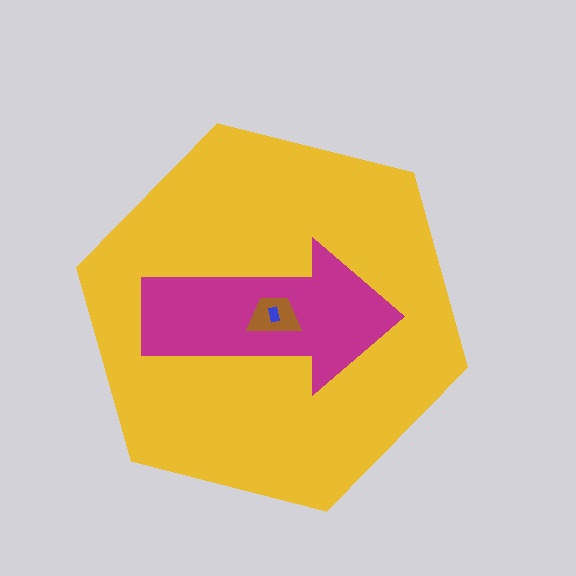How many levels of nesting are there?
4.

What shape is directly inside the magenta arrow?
The brown trapezoid.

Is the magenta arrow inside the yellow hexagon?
Yes.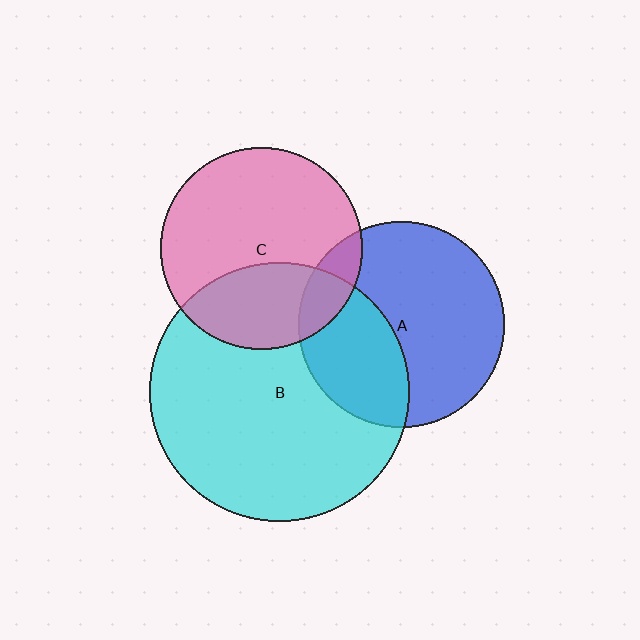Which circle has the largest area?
Circle B (cyan).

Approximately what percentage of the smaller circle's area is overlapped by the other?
Approximately 10%.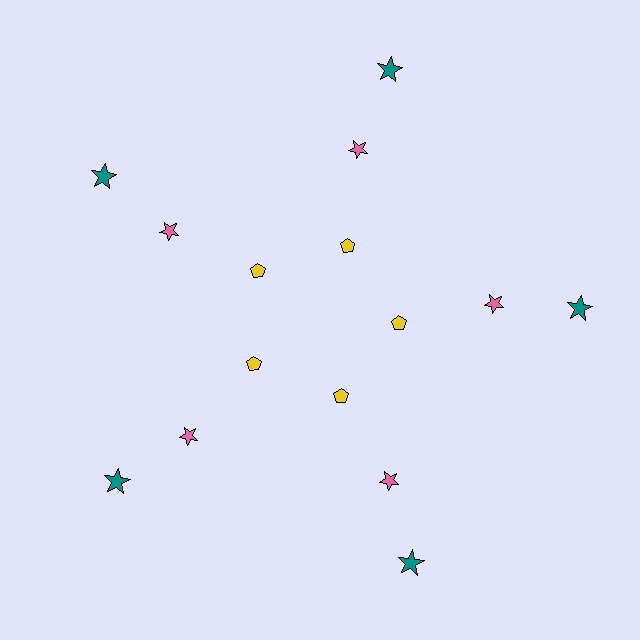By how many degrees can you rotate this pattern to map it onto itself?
The pattern maps onto itself every 72 degrees of rotation.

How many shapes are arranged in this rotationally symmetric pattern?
There are 15 shapes, arranged in 5 groups of 3.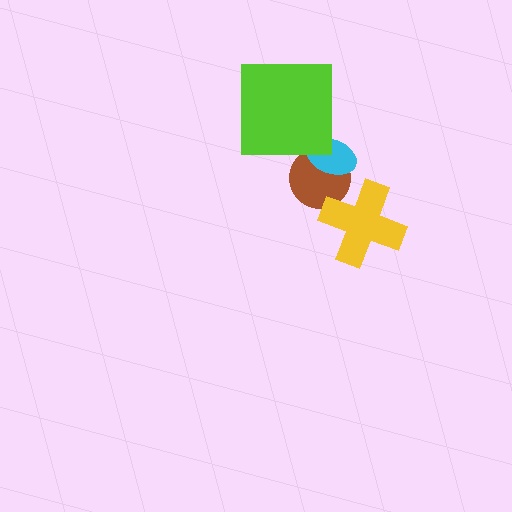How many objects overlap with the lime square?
0 objects overlap with the lime square.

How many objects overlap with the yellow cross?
1 object overlaps with the yellow cross.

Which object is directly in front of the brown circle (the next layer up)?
The cyan ellipse is directly in front of the brown circle.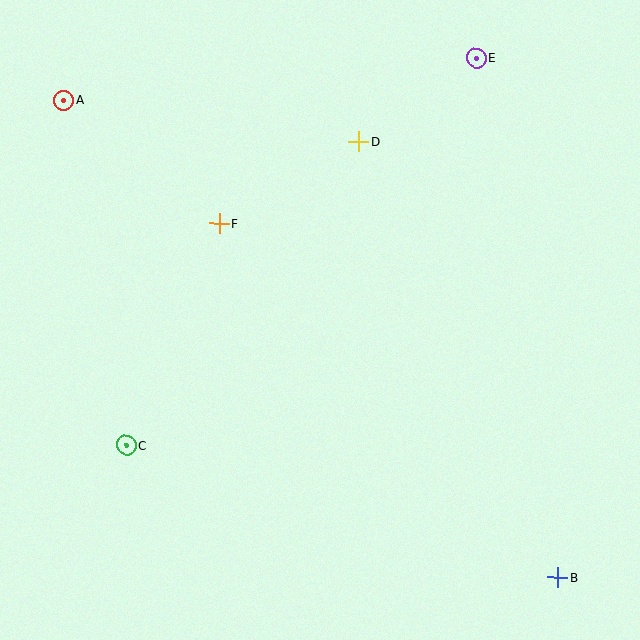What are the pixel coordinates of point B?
Point B is at (558, 577).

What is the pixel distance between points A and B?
The distance between A and B is 687 pixels.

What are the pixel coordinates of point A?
Point A is at (64, 100).